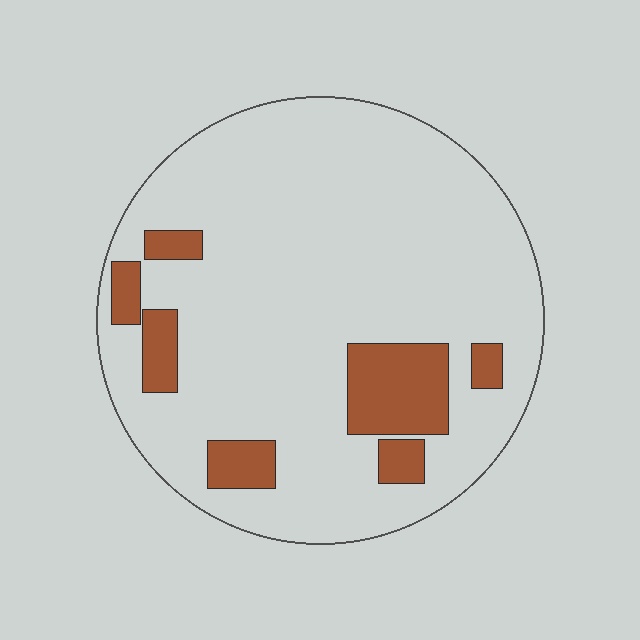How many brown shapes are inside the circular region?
7.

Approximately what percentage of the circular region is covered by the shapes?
Approximately 15%.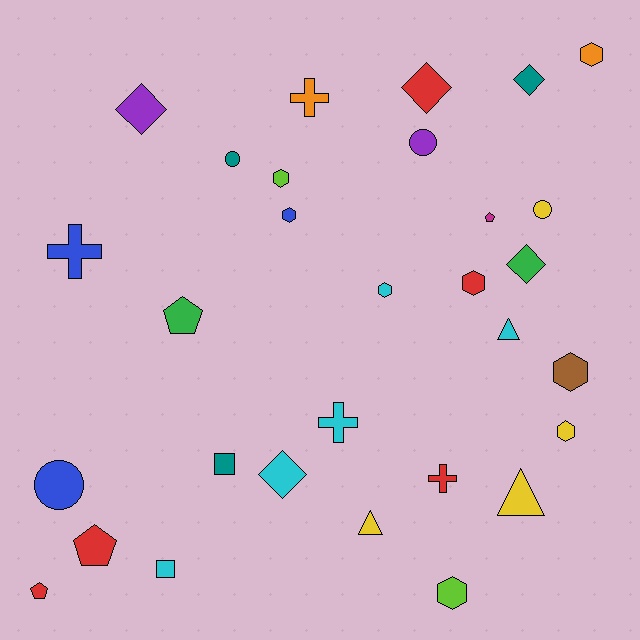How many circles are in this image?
There are 4 circles.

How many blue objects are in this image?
There are 3 blue objects.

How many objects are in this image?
There are 30 objects.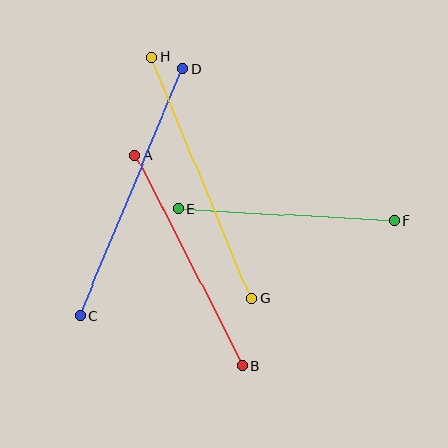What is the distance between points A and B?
The distance is approximately 236 pixels.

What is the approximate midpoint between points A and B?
The midpoint is at approximately (189, 260) pixels.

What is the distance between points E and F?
The distance is approximately 216 pixels.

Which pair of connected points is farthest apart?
Points C and D are farthest apart.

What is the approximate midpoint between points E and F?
The midpoint is at approximately (286, 215) pixels.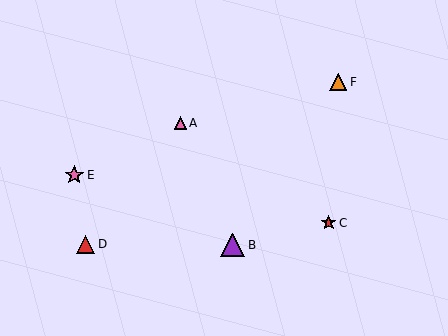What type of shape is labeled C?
Shape C is a red star.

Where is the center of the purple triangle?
The center of the purple triangle is at (233, 245).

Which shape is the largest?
The purple triangle (labeled B) is the largest.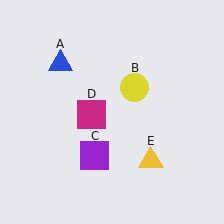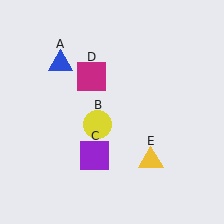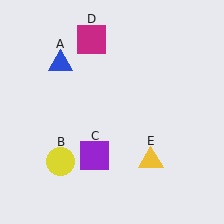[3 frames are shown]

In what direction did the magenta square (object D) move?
The magenta square (object D) moved up.